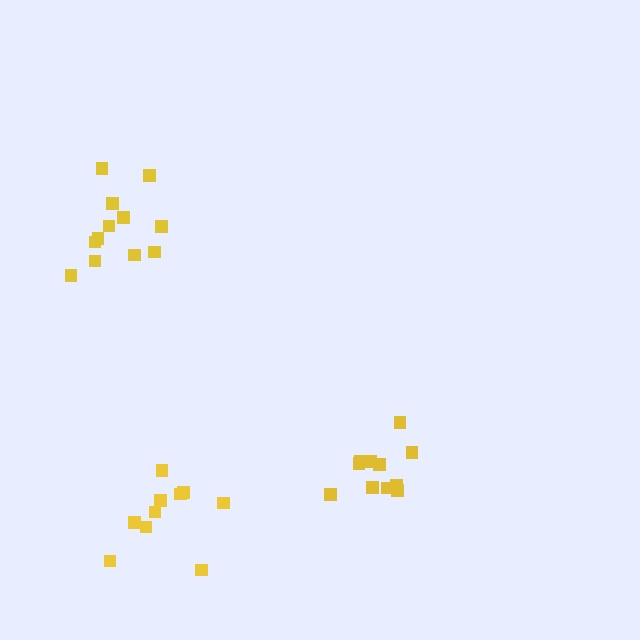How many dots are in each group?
Group 1: 11 dots, Group 2: 12 dots, Group 3: 10 dots (33 total).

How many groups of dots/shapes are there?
There are 3 groups.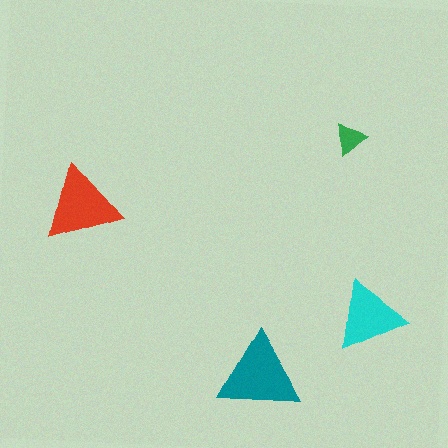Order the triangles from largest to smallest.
the teal one, the red one, the cyan one, the green one.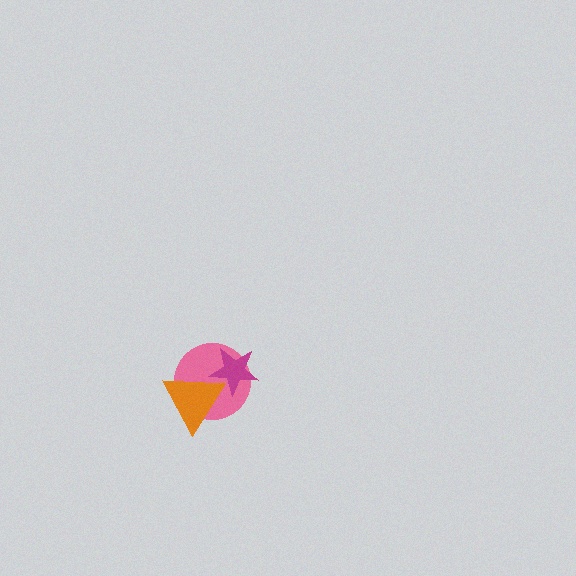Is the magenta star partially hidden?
No, no other shape covers it.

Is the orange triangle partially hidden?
Yes, it is partially covered by another shape.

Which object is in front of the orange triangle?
The magenta star is in front of the orange triangle.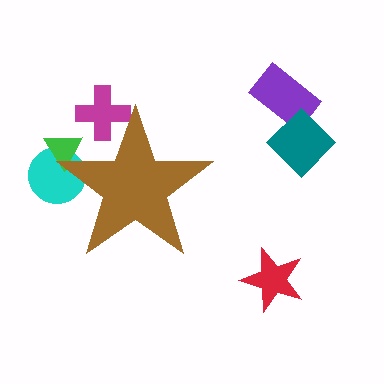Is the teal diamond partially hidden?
No, the teal diamond is fully visible.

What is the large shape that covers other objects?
A brown star.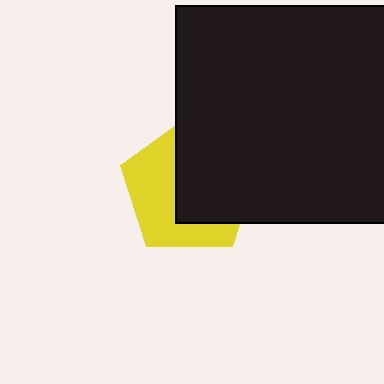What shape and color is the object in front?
The object in front is a black square.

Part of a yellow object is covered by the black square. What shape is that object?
It is a pentagon.